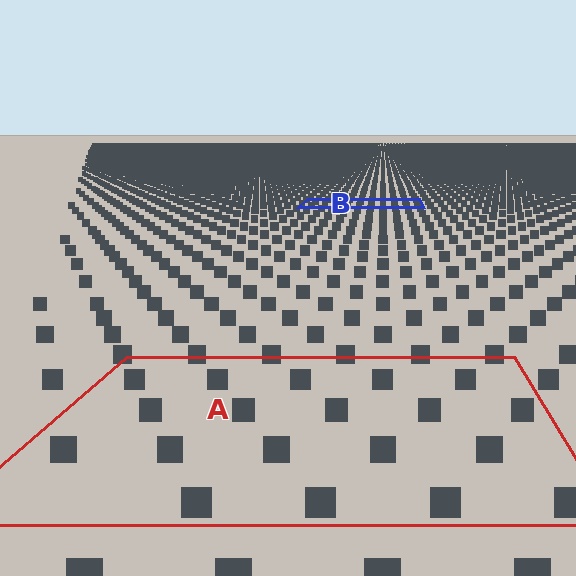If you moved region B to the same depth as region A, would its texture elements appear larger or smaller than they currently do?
They would appear larger. At a closer depth, the same texture elements are projected at a bigger on-screen size.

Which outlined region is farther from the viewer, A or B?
Region B is farther from the viewer — the texture elements inside it appear smaller and more densely packed.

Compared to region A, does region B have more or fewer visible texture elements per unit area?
Region B has more texture elements per unit area — they are packed more densely because it is farther away.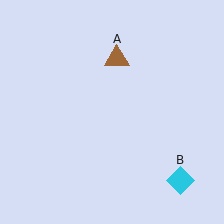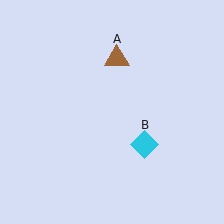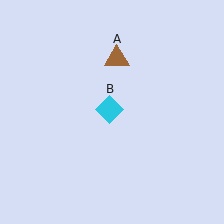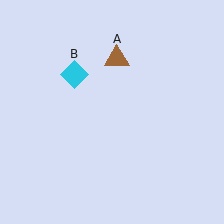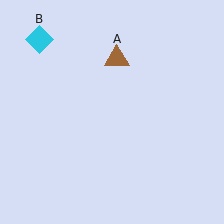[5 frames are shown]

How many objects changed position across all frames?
1 object changed position: cyan diamond (object B).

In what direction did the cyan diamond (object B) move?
The cyan diamond (object B) moved up and to the left.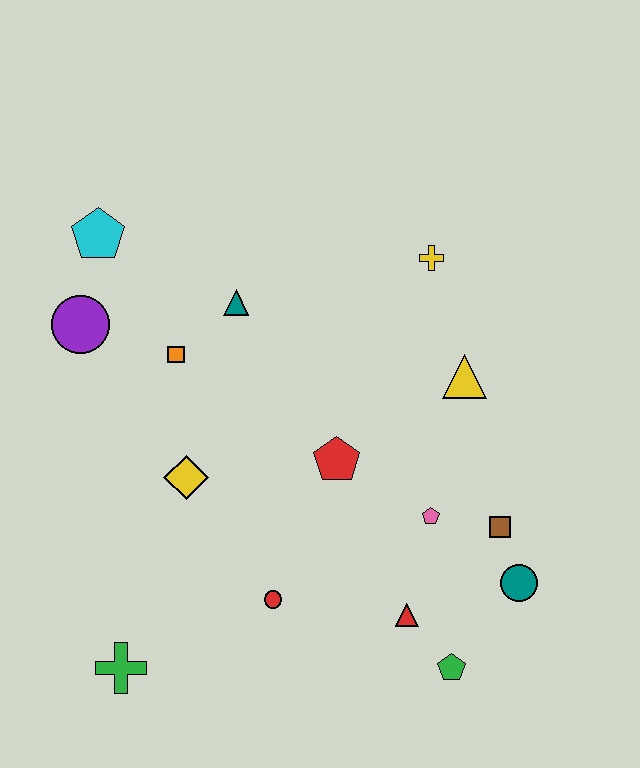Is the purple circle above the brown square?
Yes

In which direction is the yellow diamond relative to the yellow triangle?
The yellow diamond is to the left of the yellow triangle.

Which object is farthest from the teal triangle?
The green pentagon is farthest from the teal triangle.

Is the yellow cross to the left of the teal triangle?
No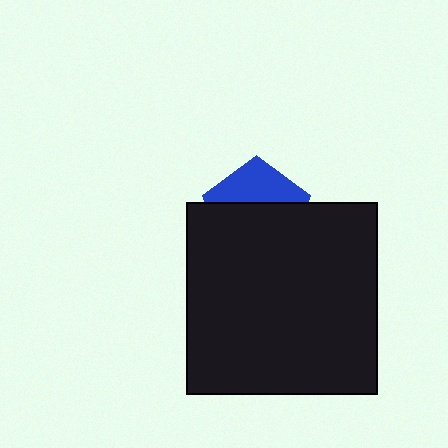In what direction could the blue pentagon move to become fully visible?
The blue pentagon could move up. That would shift it out from behind the black square entirely.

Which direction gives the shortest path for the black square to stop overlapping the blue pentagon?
Moving down gives the shortest separation.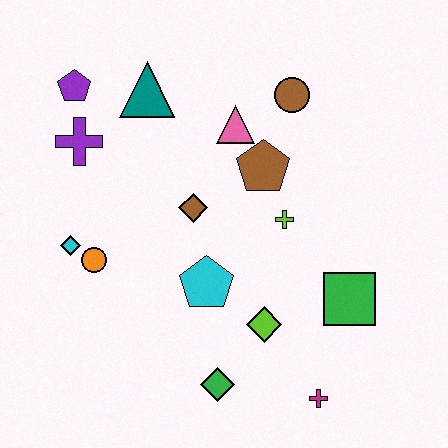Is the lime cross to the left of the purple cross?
No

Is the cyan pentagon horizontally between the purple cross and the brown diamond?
No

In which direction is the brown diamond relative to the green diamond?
The brown diamond is above the green diamond.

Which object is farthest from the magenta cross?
The purple pentagon is farthest from the magenta cross.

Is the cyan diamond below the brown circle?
Yes